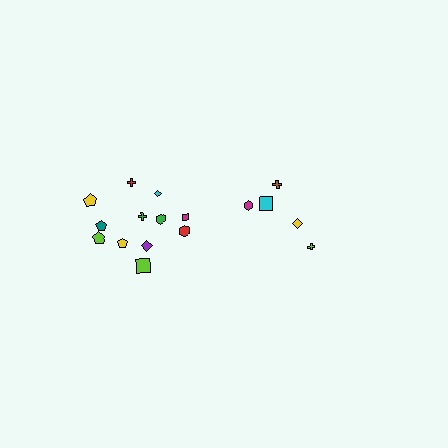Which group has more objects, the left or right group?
The left group.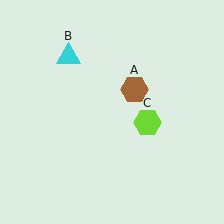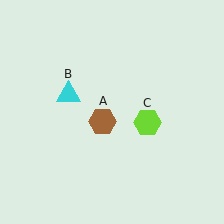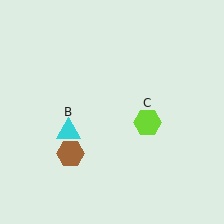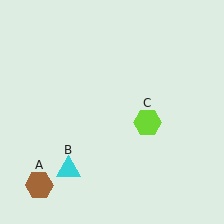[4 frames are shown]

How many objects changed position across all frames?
2 objects changed position: brown hexagon (object A), cyan triangle (object B).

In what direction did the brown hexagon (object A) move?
The brown hexagon (object A) moved down and to the left.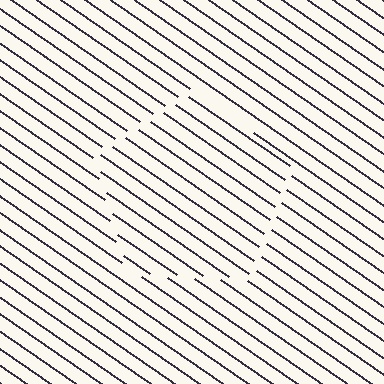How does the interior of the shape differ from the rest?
The interior of the shape contains the same grating, shifted by half a period — the contour is defined by the phase discontinuity where line-ends from the inner and outer gratings abut.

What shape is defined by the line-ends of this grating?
An illusory pentagon. The interior of the shape contains the same grating, shifted by half a period — the contour is defined by the phase discontinuity where line-ends from the inner and outer gratings abut.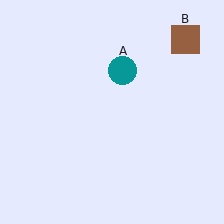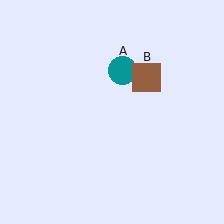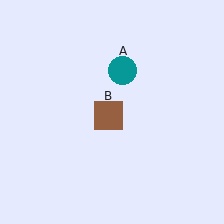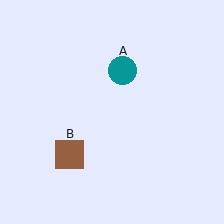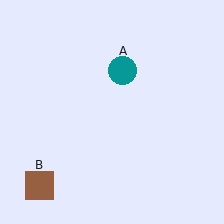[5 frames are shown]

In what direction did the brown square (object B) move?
The brown square (object B) moved down and to the left.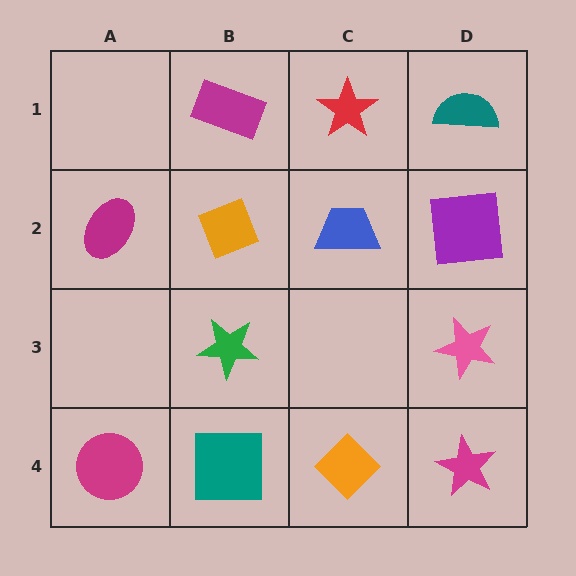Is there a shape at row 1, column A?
No, that cell is empty.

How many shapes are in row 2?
4 shapes.